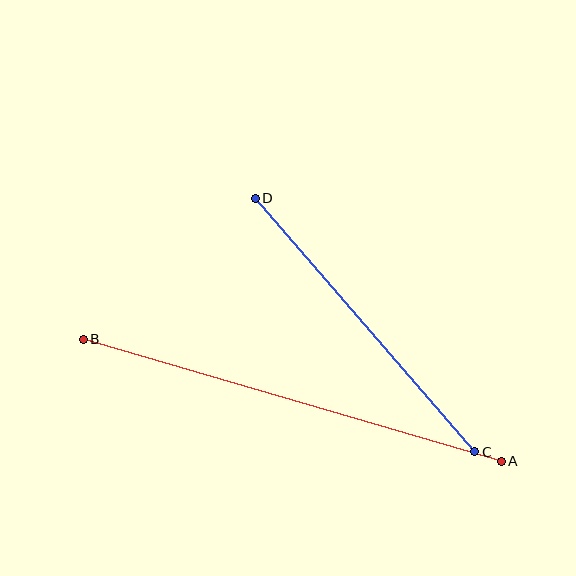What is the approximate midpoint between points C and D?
The midpoint is at approximately (365, 325) pixels.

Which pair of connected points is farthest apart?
Points A and B are farthest apart.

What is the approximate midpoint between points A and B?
The midpoint is at approximately (292, 400) pixels.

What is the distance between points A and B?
The distance is approximately 436 pixels.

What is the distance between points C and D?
The distance is approximately 336 pixels.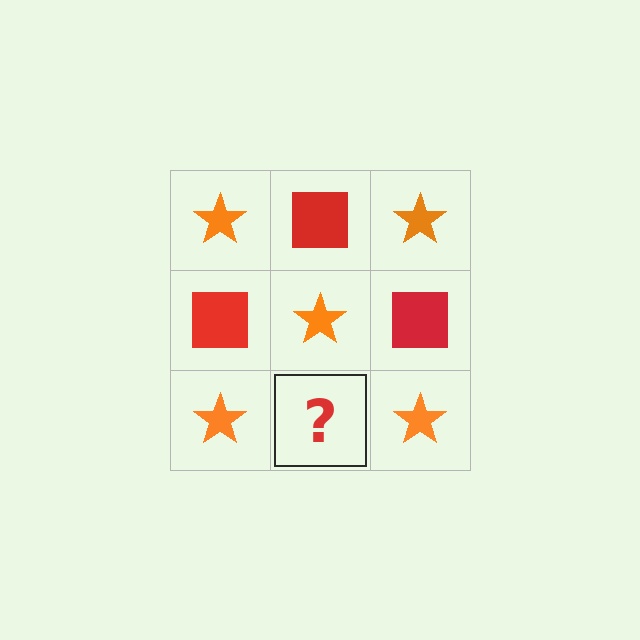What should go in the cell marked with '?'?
The missing cell should contain a red square.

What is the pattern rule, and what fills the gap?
The rule is that it alternates orange star and red square in a checkerboard pattern. The gap should be filled with a red square.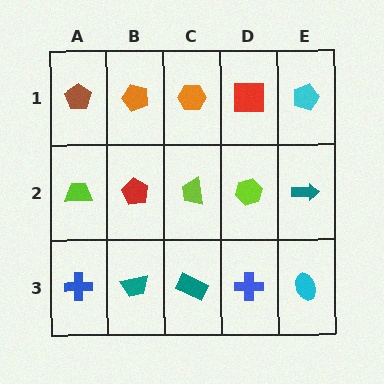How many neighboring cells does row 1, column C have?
3.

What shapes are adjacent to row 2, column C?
An orange hexagon (row 1, column C), a teal rectangle (row 3, column C), a red pentagon (row 2, column B), a lime hexagon (row 2, column D).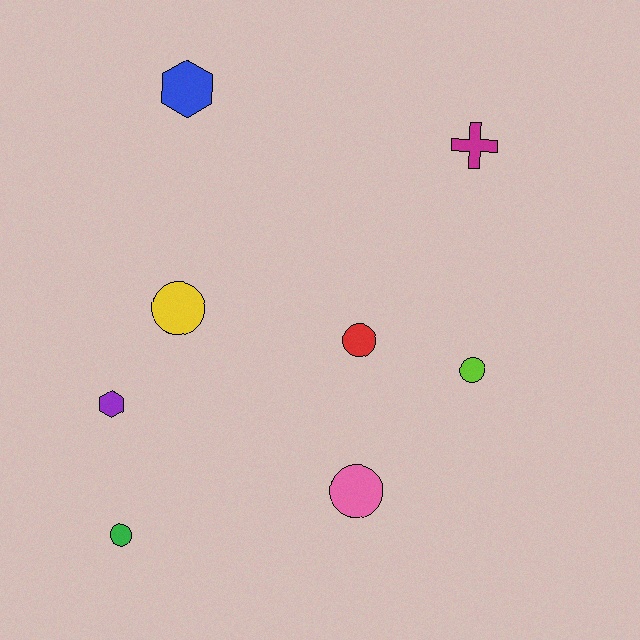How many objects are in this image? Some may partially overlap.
There are 8 objects.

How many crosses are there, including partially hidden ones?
There is 1 cross.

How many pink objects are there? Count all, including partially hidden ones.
There is 1 pink object.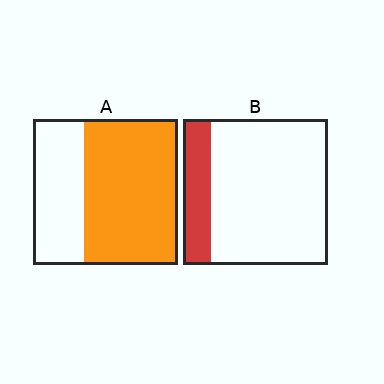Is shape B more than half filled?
No.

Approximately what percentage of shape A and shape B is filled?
A is approximately 65% and B is approximately 20%.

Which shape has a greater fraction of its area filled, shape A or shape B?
Shape A.